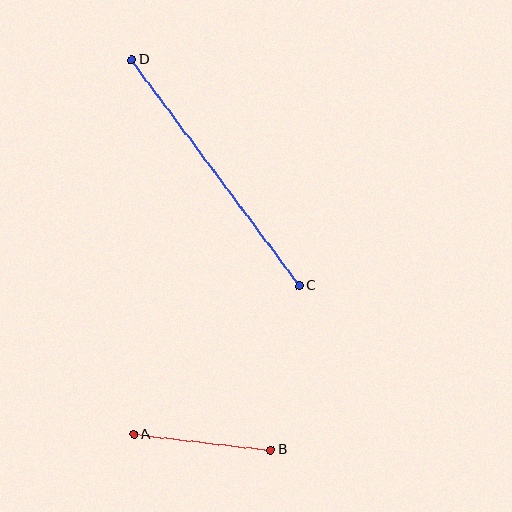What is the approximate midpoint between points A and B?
The midpoint is at approximately (202, 442) pixels.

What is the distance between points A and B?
The distance is approximately 138 pixels.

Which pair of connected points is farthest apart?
Points C and D are farthest apart.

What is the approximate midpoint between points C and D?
The midpoint is at approximately (216, 173) pixels.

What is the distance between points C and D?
The distance is approximately 282 pixels.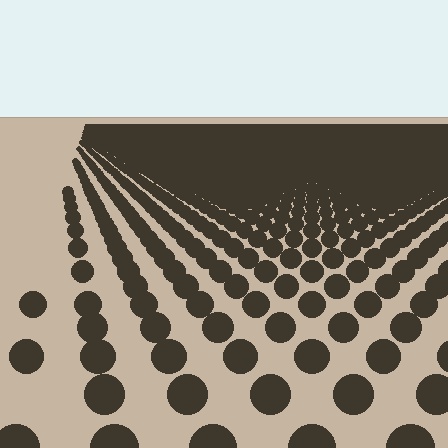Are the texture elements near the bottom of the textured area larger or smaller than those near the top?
Larger. Near the bottom, elements are closer to the viewer and appear at a bigger on-screen size.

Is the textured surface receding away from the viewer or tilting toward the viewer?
The surface is receding away from the viewer. Texture elements get smaller and denser toward the top.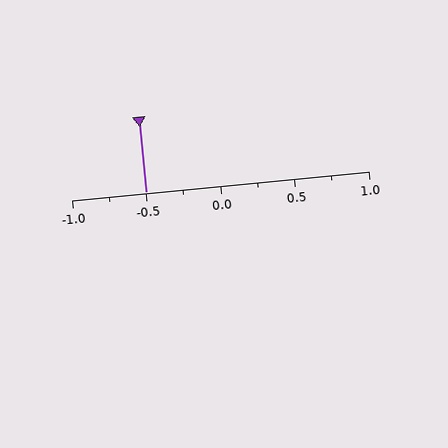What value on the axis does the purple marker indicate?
The marker indicates approximately -0.5.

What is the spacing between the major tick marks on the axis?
The major ticks are spaced 0.5 apart.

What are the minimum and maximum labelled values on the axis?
The axis runs from -1.0 to 1.0.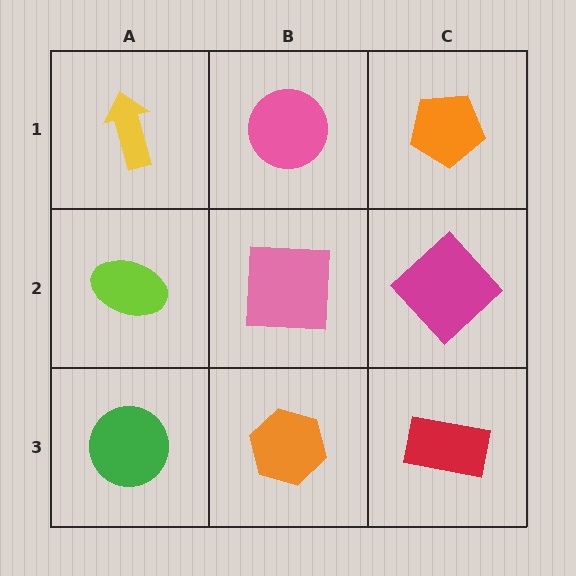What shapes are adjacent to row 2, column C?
An orange pentagon (row 1, column C), a red rectangle (row 3, column C), a pink square (row 2, column B).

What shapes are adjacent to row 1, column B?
A pink square (row 2, column B), a yellow arrow (row 1, column A), an orange pentagon (row 1, column C).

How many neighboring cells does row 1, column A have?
2.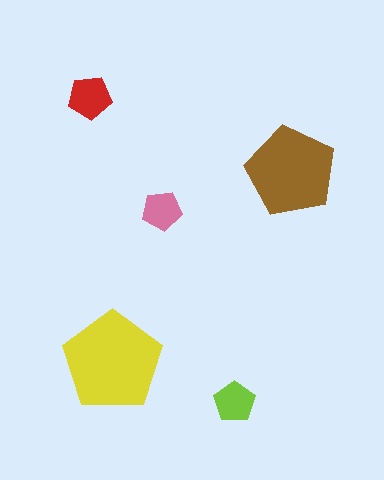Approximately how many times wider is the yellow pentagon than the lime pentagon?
About 2.5 times wider.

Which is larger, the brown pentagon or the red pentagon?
The brown one.